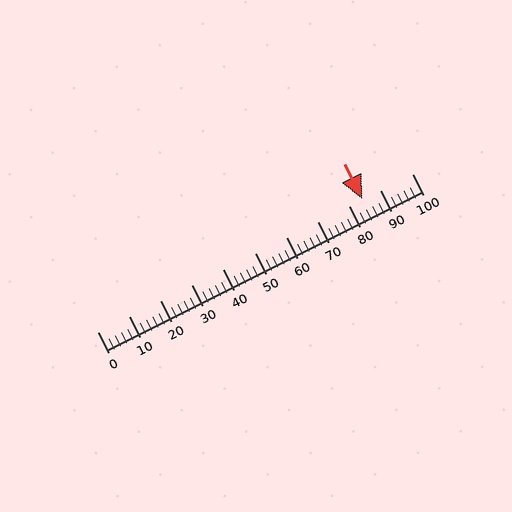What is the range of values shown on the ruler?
The ruler shows values from 0 to 100.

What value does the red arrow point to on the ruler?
The red arrow points to approximately 84.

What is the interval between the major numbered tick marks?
The major tick marks are spaced 10 units apart.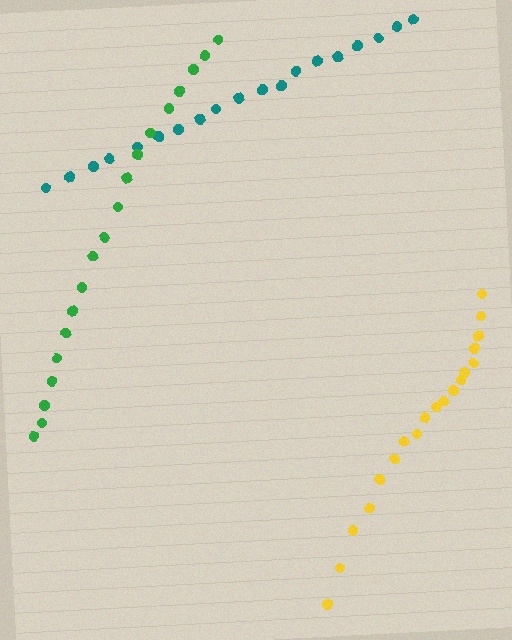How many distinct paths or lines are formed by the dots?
There are 3 distinct paths.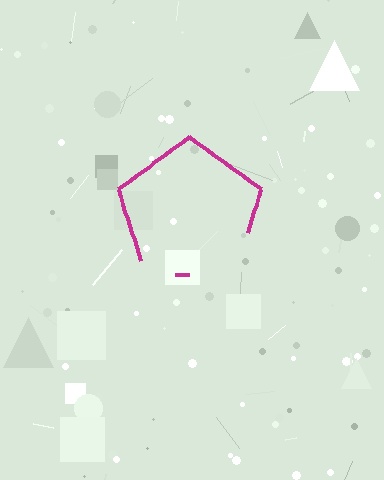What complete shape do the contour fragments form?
The contour fragments form a pentagon.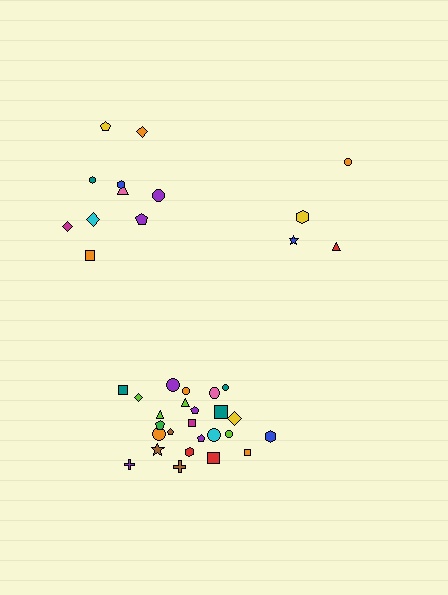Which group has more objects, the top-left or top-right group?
The top-left group.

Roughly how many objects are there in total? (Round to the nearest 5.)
Roughly 40 objects in total.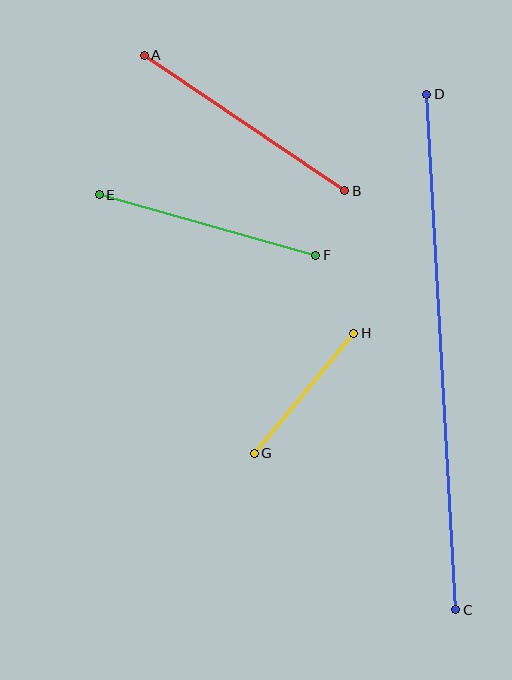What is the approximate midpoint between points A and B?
The midpoint is at approximately (244, 123) pixels.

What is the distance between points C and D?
The distance is approximately 516 pixels.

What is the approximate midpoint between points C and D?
The midpoint is at approximately (441, 352) pixels.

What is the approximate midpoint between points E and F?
The midpoint is at approximately (207, 225) pixels.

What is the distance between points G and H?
The distance is approximately 156 pixels.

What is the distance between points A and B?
The distance is approximately 242 pixels.